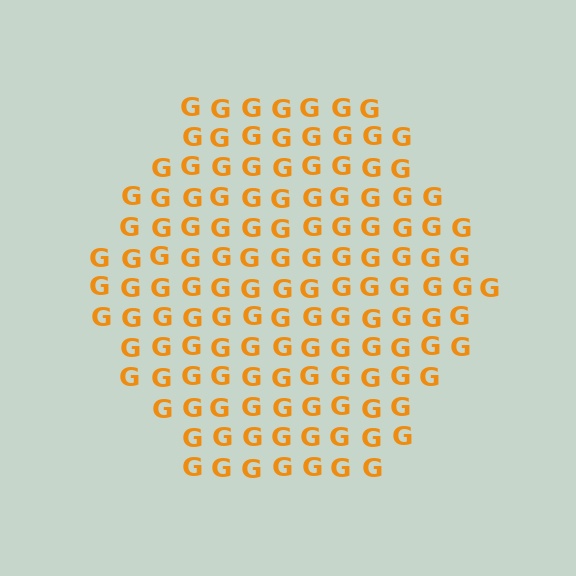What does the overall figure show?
The overall figure shows a hexagon.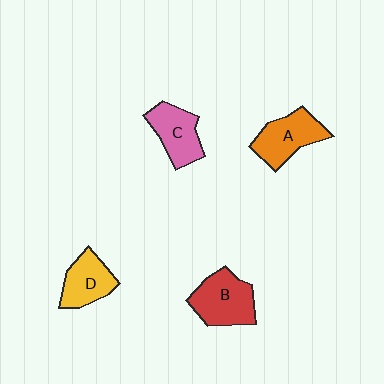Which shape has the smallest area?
Shape D (yellow).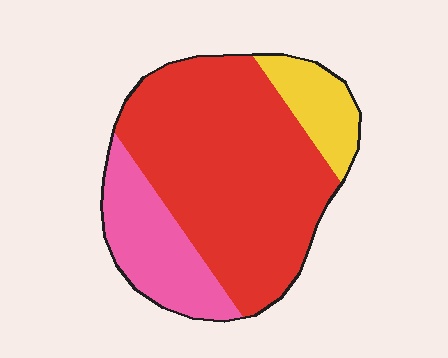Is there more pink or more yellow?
Pink.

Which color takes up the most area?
Red, at roughly 65%.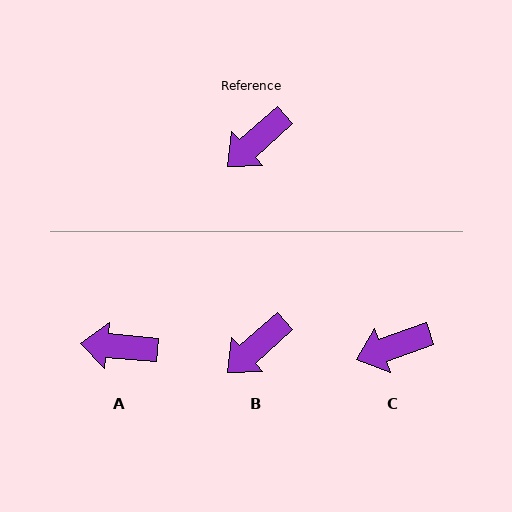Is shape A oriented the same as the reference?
No, it is off by about 47 degrees.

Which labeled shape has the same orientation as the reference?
B.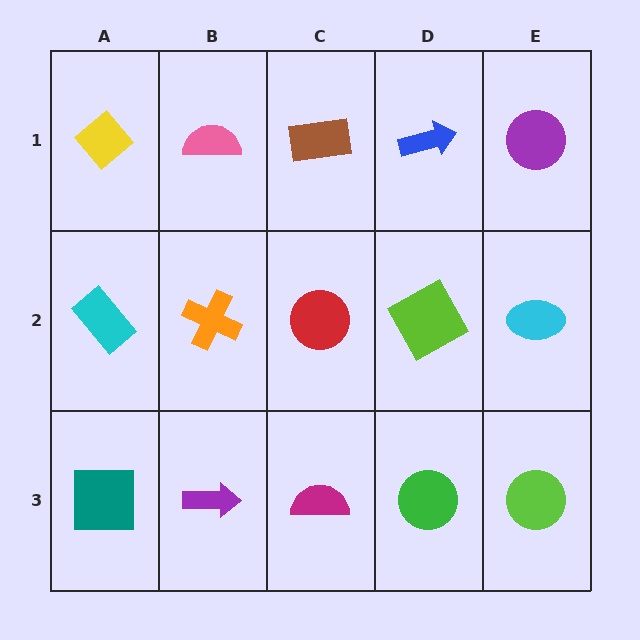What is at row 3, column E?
A lime circle.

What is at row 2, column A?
A cyan rectangle.